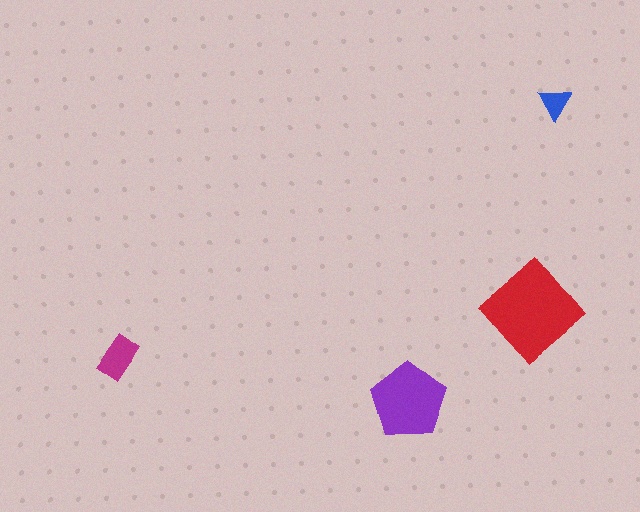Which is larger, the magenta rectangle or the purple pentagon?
The purple pentagon.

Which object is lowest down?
The purple pentagon is bottommost.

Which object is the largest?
The red diamond.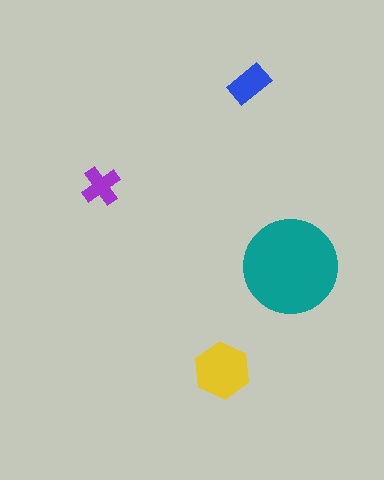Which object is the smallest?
The purple cross.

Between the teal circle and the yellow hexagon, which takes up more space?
The teal circle.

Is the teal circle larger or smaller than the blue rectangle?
Larger.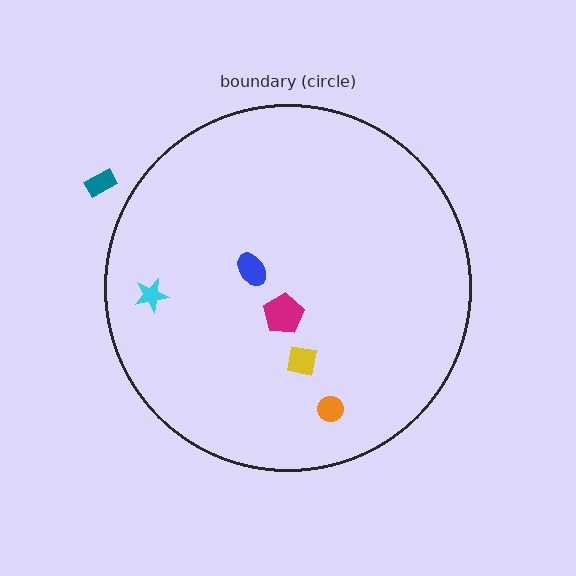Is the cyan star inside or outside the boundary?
Inside.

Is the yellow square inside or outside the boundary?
Inside.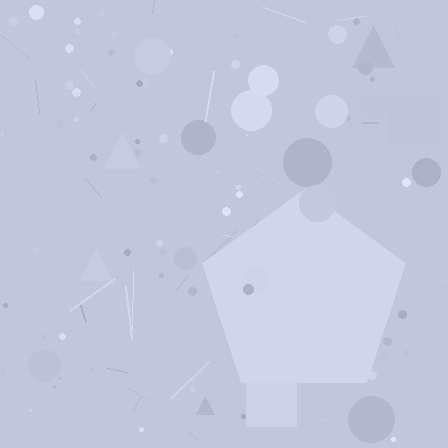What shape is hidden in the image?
A pentagon is hidden in the image.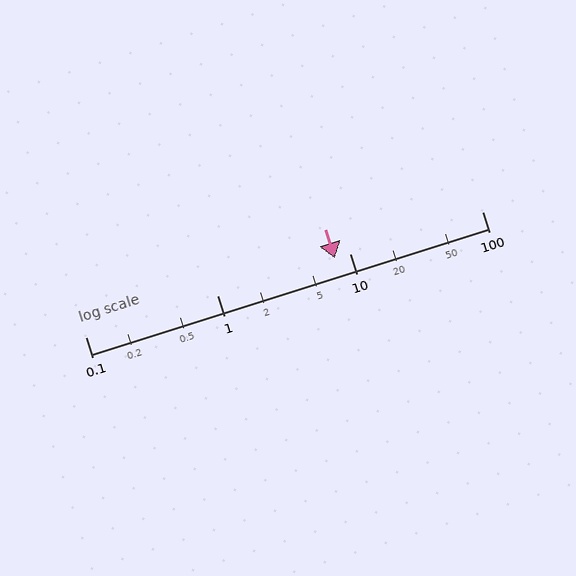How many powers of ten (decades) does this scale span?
The scale spans 3 decades, from 0.1 to 100.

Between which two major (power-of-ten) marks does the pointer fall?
The pointer is between 1 and 10.